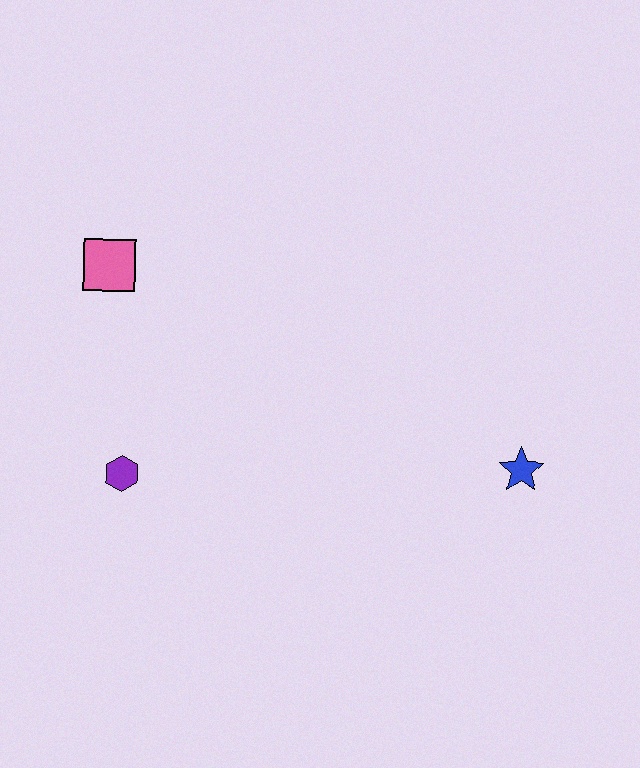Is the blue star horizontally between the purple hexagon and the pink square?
No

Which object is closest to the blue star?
The purple hexagon is closest to the blue star.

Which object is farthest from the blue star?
The pink square is farthest from the blue star.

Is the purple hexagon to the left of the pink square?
No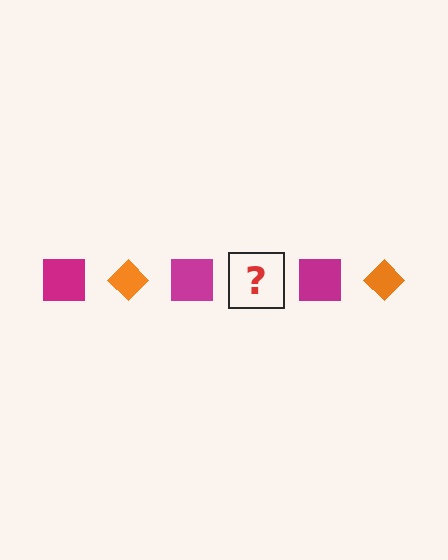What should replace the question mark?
The question mark should be replaced with an orange diamond.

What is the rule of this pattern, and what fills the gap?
The rule is that the pattern alternates between magenta square and orange diamond. The gap should be filled with an orange diamond.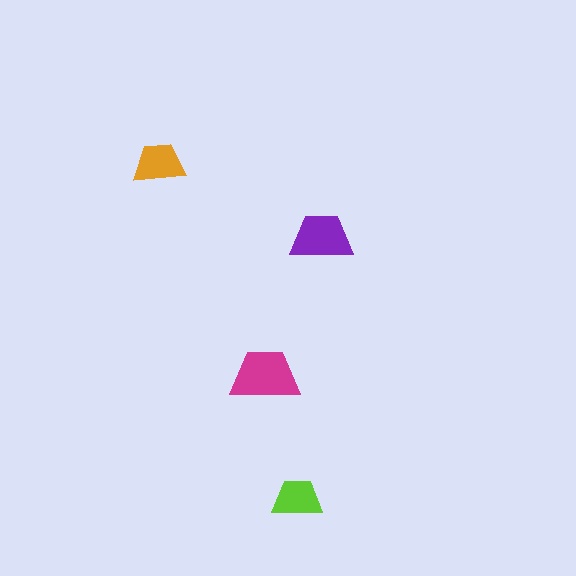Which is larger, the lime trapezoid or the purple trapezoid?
The purple one.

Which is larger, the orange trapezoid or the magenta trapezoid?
The magenta one.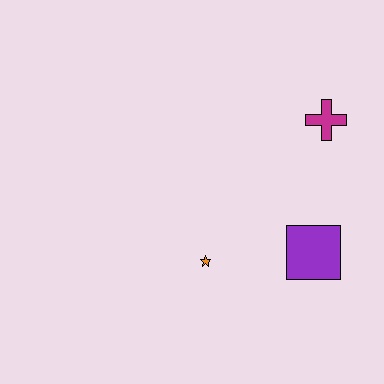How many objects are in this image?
There are 3 objects.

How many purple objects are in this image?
There is 1 purple object.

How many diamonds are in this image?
There are no diamonds.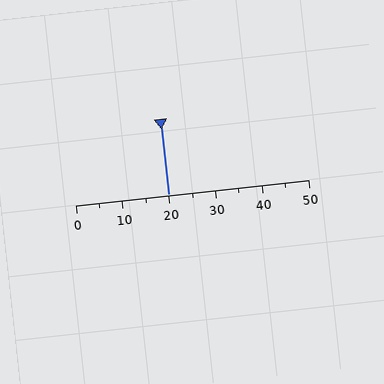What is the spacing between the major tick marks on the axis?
The major ticks are spaced 10 apart.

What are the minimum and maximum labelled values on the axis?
The axis runs from 0 to 50.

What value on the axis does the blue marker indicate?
The marker indicates approximately 20.